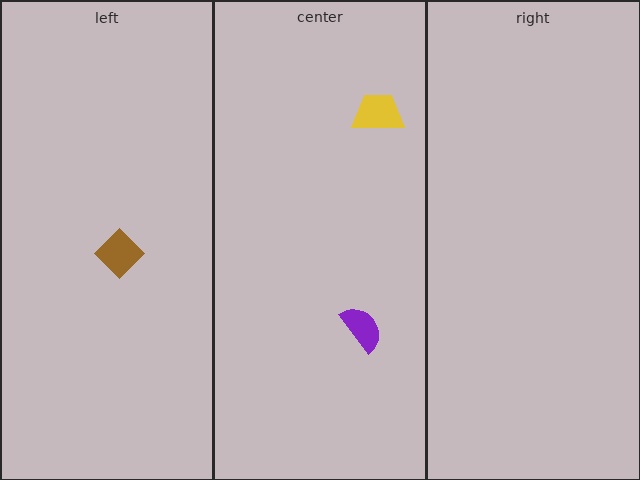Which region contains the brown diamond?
The left region.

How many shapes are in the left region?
1.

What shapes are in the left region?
The brown diamond.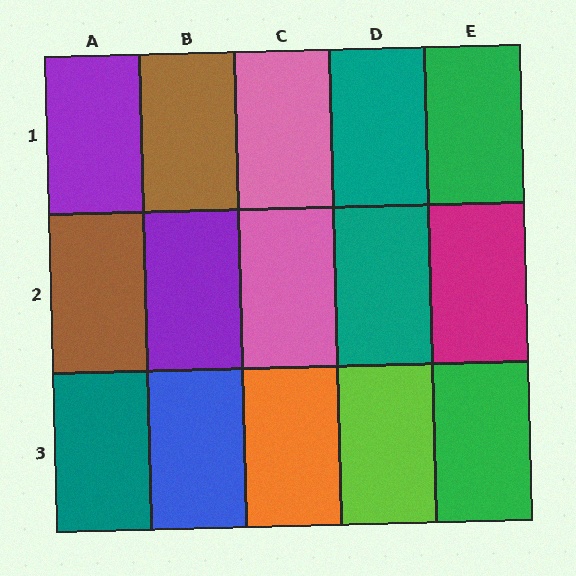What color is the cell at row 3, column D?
Lime.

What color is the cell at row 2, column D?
Teal.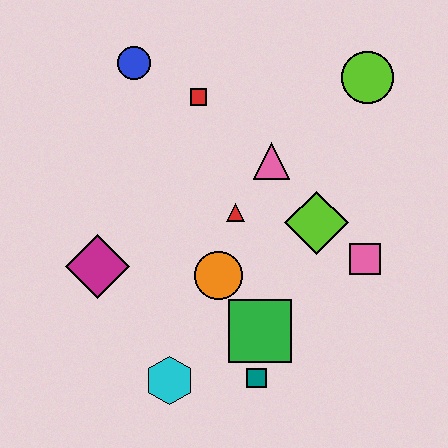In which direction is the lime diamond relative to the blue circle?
The lime diamond is to the right of the blue circle.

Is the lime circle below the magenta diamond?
No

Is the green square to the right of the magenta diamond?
Yes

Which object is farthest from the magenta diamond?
The lime circle is farthest from the magenta diamond.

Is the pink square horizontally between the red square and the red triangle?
No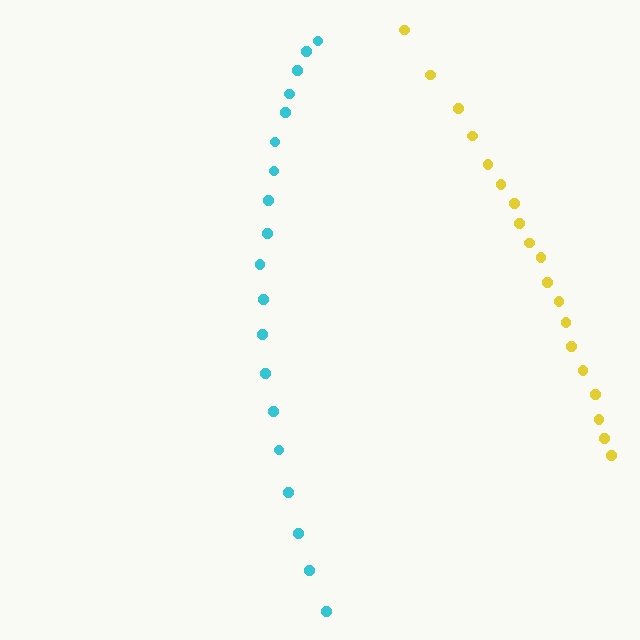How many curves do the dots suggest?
There are 2 distinct paths.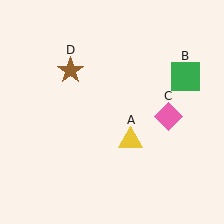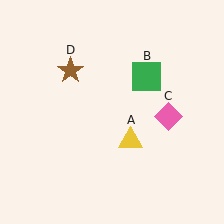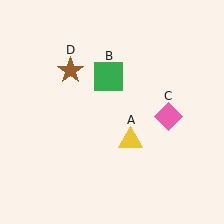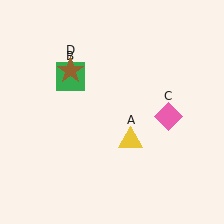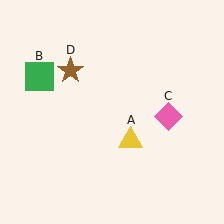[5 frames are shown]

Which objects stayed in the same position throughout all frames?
Yellow triangle (object A) and pink diamond (object C) and brown star (object D) remained stationary.